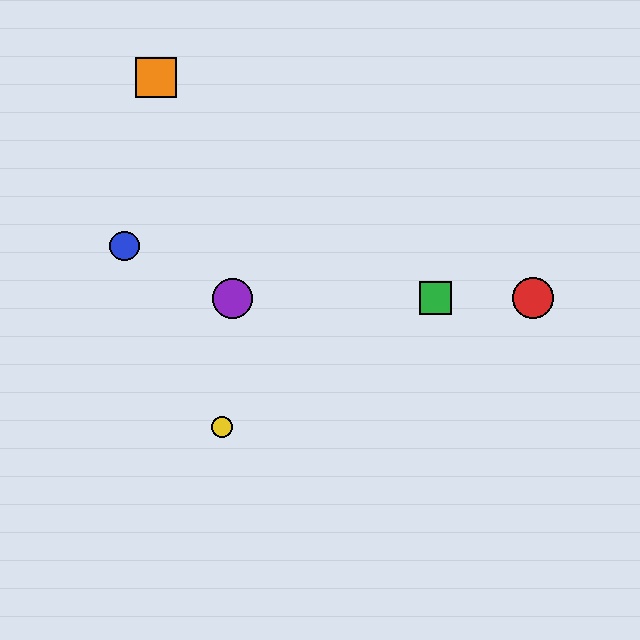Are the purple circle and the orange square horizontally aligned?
No, the purple circle is at y≈298 and the orange square is at y≈78.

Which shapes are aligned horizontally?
The red circle, the green square, the purple circle are aligned horizontally.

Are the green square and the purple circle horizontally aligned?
Yes, both are at y≈298.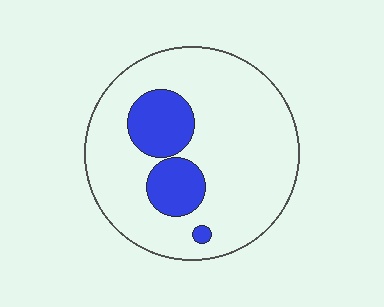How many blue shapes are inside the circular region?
3.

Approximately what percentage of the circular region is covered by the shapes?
Approximately 20%.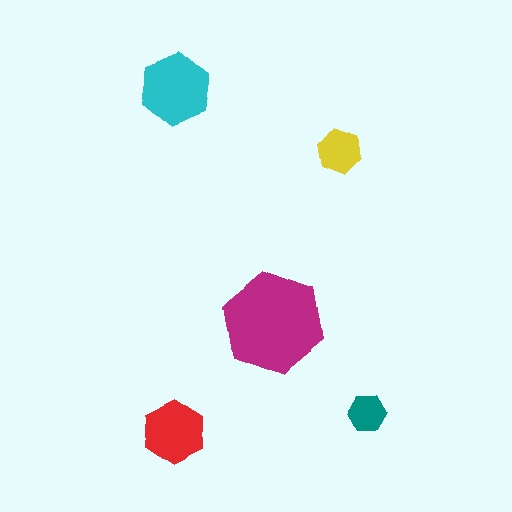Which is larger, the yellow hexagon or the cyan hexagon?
The cyan one.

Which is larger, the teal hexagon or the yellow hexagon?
The yellow one.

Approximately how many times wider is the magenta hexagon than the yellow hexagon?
About 2.5 times wider.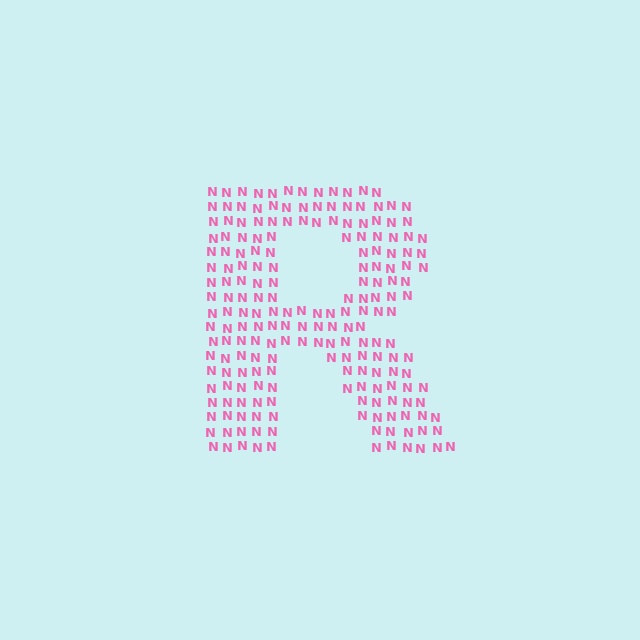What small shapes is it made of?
It is made of small letter N's.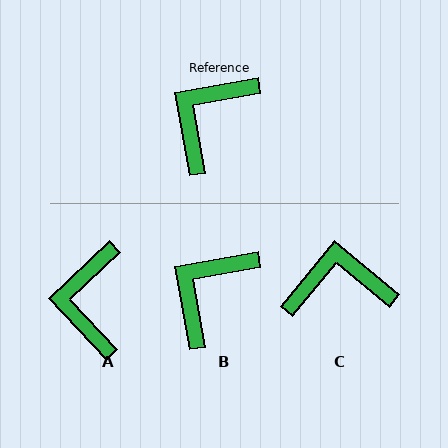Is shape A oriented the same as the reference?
No, it is off by about 33 degrees.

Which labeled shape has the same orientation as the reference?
B.